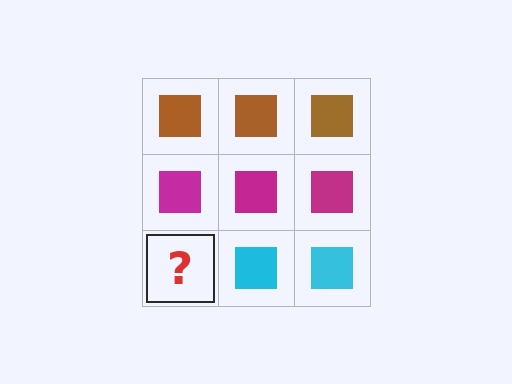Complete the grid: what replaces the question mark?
The question mark should be replaced with a cyan square.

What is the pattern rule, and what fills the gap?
The rule is that each row has a consistent color. The gap should be filled with a cyan square.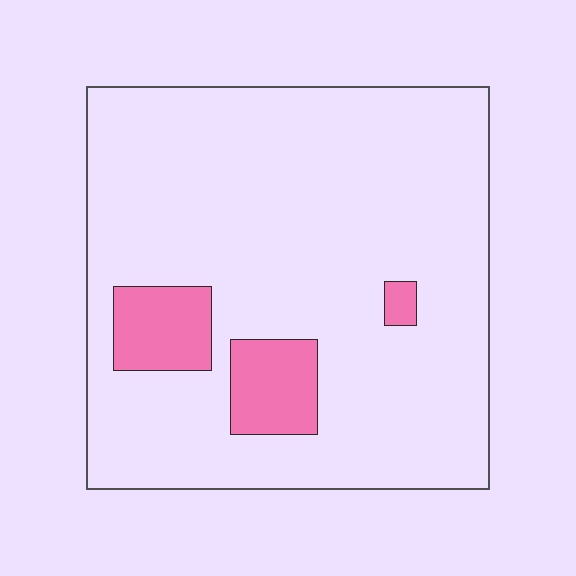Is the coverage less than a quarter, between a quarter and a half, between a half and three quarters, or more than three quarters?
Less than a quarter.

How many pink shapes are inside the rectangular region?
3.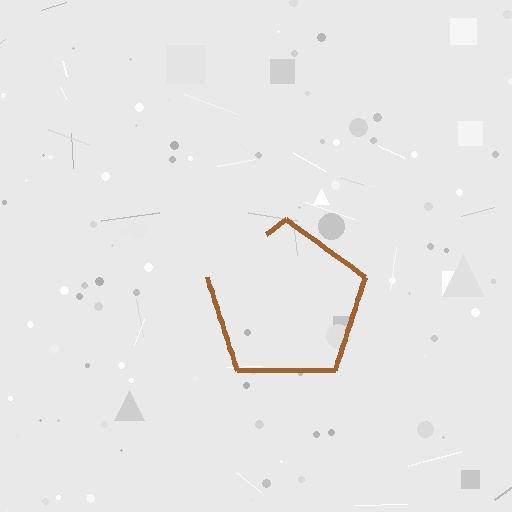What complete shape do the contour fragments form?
The contour fragments form a pentagon.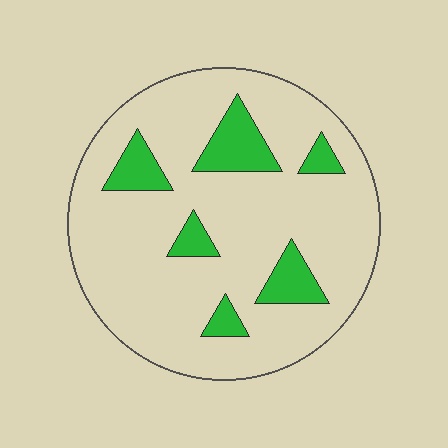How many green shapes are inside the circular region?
6.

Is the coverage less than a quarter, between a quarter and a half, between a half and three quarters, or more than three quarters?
Less than a quarter.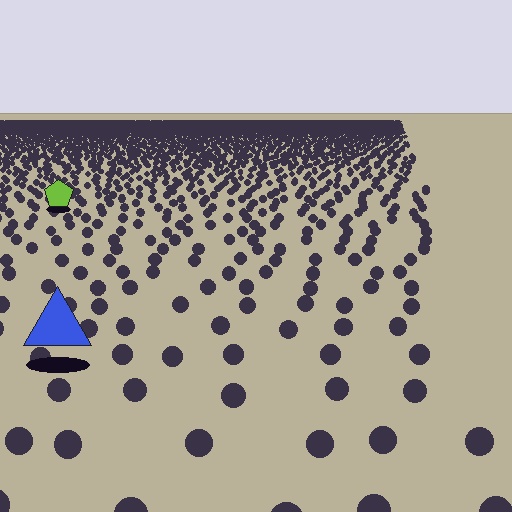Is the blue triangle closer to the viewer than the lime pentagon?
Yes. The blue triangle is closer — you can tell from the texture gradient: the ground texture is coarser near it.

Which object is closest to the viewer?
The blue triangle is closest. The texture marks near it are larger and more spread out.